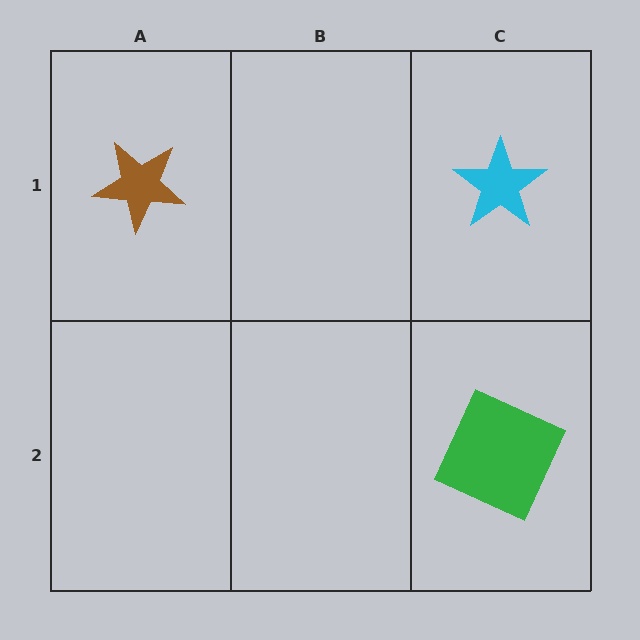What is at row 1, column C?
A cyan star.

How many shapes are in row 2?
1 shape.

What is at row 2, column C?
A green square.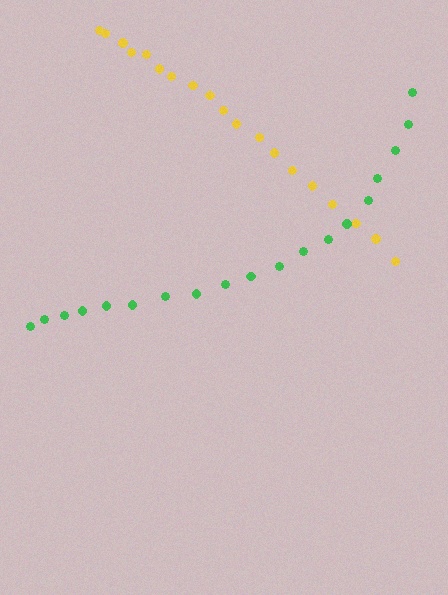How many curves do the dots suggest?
There are 2 distinct paths.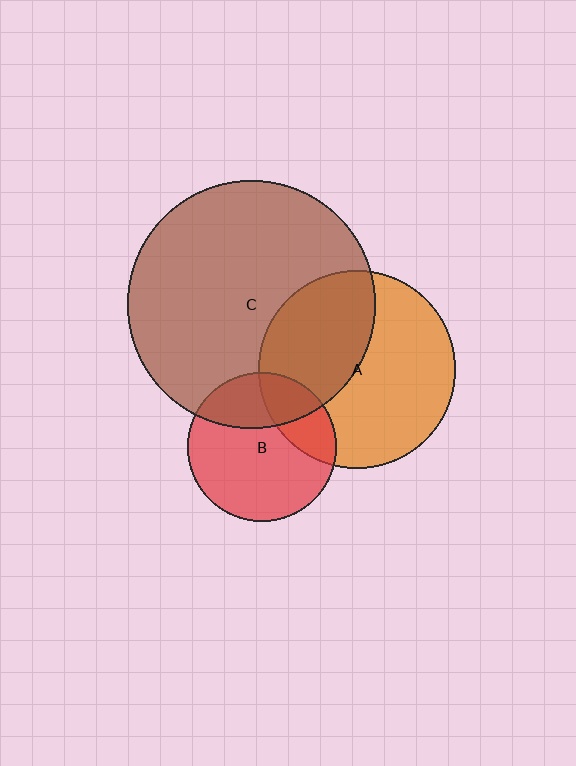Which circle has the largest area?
Circle C (brown).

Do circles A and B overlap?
Yes.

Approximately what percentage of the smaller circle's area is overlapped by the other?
Approximately 25%.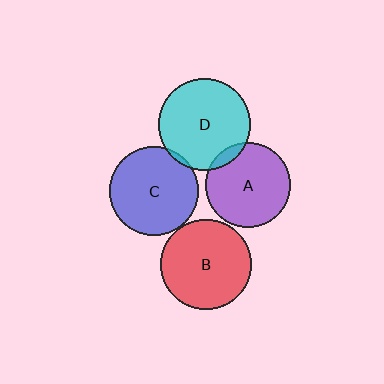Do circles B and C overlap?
Yes.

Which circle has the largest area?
Circle D (cyan).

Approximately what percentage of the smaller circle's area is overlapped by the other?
Approximately 5%.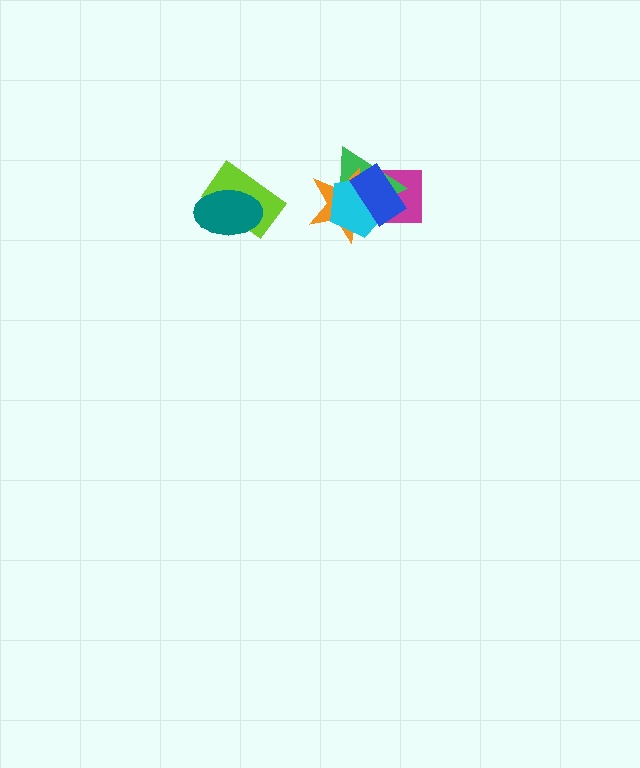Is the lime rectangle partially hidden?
Yes, it is partially covered by another shape.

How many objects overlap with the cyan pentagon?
4 objects overlap with the cyan pentagon.